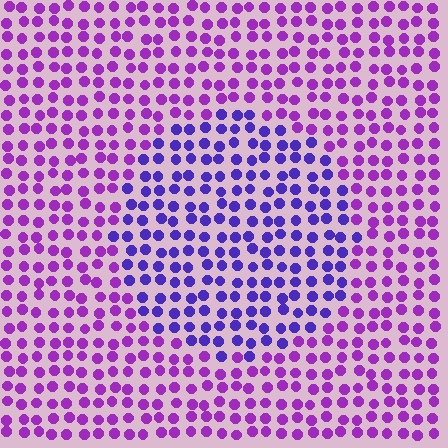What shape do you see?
I see a circle.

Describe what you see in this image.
The image is filled with small purple elements in a uniform arrangement. A circle-shaped region is visible where the elements are tinted to a slightly different hue, forming a subtle color boundary.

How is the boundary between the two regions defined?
The boundary is defined purely by a slight shift in hue (about 34 degrees). Spacing, size, and orientation are identical on both sides.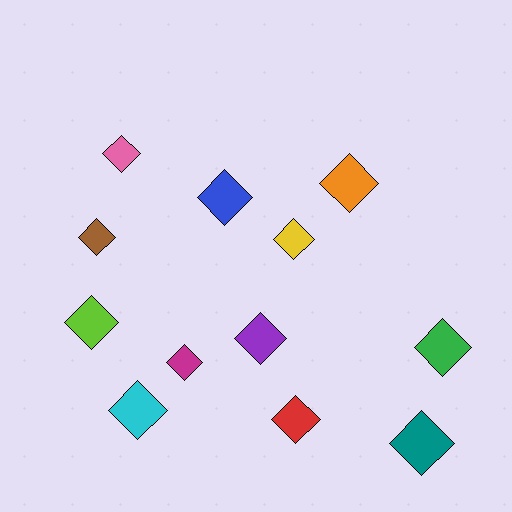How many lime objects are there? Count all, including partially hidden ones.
There is 1 lime object.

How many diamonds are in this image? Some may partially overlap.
There are 12 diamonds.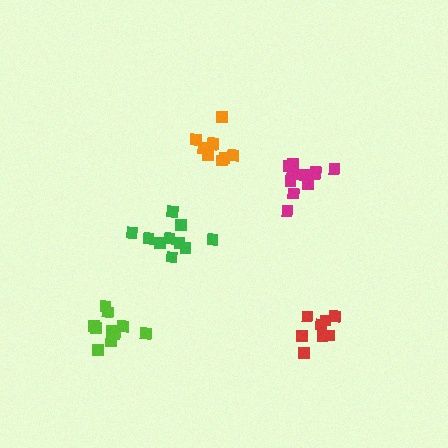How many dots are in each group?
Group 1: 9 dots, Group 2: 10 dots, Group 3: 11 dots, Group 4: 8 dots, Group 5: 10 dots (48 total).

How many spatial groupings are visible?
There are 5 spatial groupings.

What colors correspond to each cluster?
The clusters are colored: orange, green, magenta, red, lime.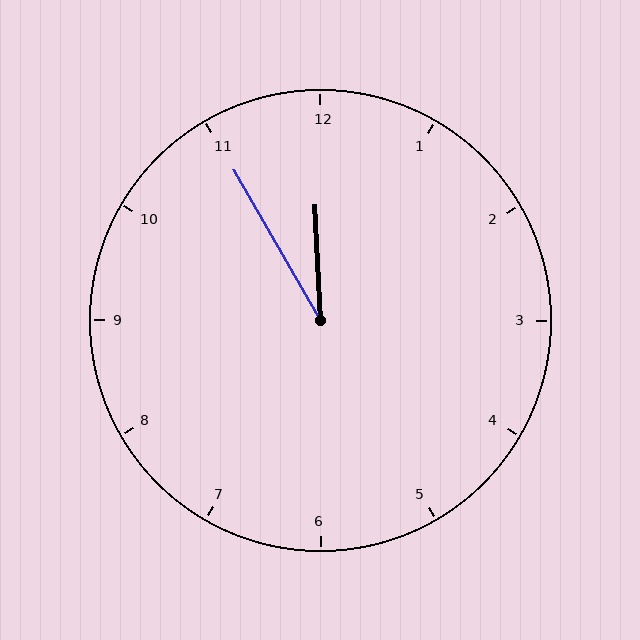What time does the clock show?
11:55.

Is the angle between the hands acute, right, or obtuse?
It is acute.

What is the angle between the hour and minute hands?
Approximately 28 degrees.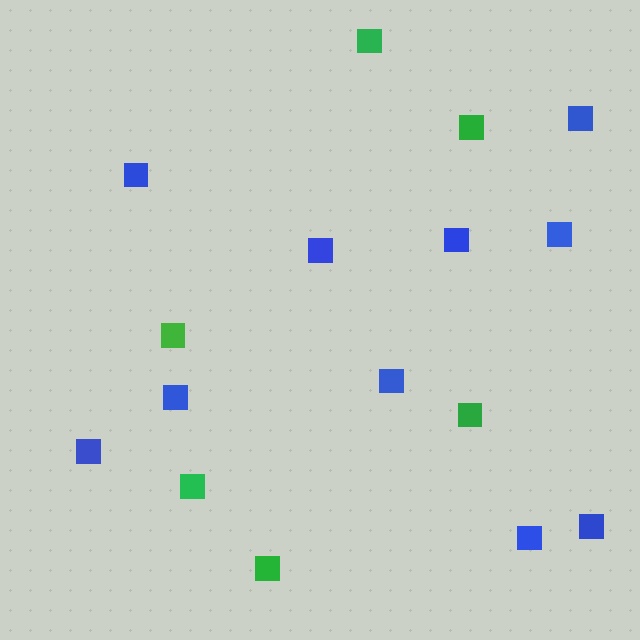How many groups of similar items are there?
There are 2 groups: one group of green squares (6) and one group of blue squares (10).